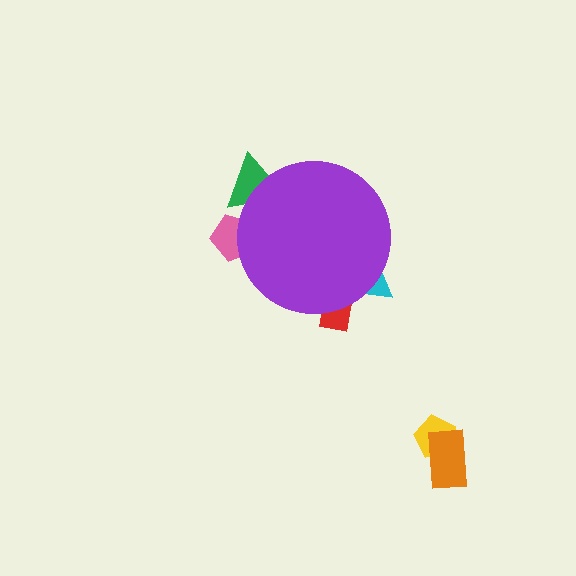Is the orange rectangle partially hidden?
No, the orange rectangle is fully visible.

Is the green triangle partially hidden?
Yes, the green triangle is partially hidden behind the purple circle.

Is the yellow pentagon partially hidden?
No, the yellow pentagon is fully visible.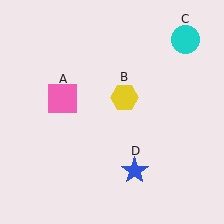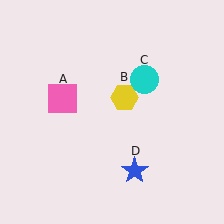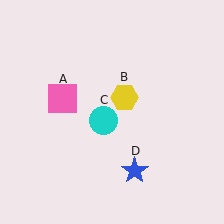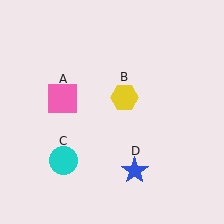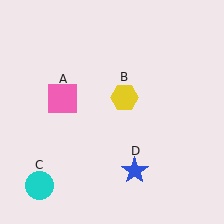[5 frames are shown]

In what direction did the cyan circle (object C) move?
The cyan circle (object C) moved down and to the left.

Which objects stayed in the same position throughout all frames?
Pink square (object A) and yellow hexagon (object B) and blue star (object D) remained stationary.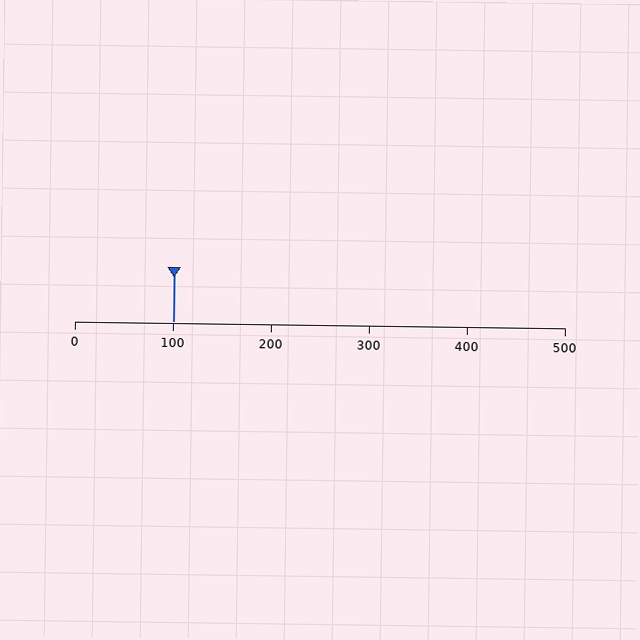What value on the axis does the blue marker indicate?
The marker indicates approximately 100.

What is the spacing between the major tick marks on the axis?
The major ticks are spaced 100 apart.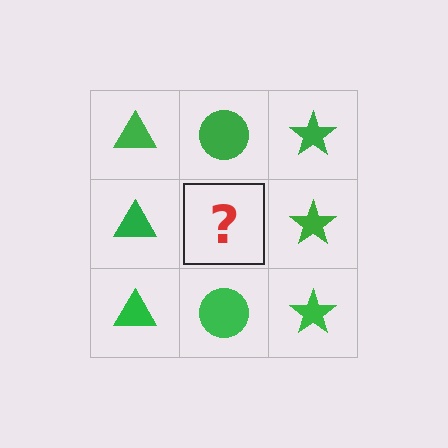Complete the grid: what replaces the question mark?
The question mark should be replaced with a green circle.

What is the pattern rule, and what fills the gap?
The rule is that each column has a consistent shape. The gap should be filled with a green circle.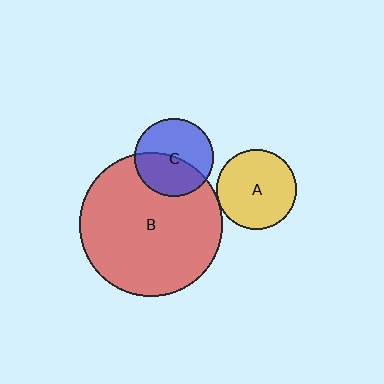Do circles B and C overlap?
Yes.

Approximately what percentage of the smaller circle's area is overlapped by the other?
Approximately 45%.